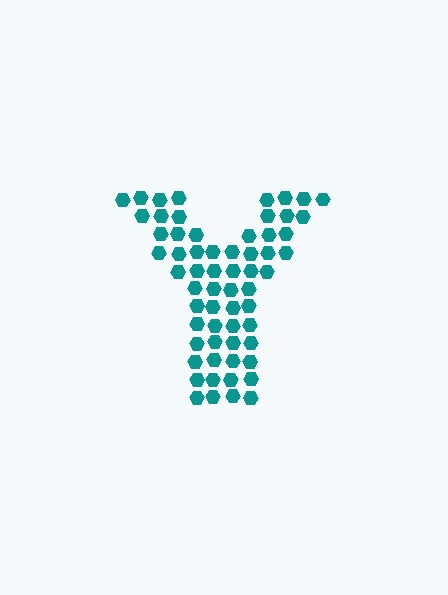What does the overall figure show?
The overall figure shows the letter Y.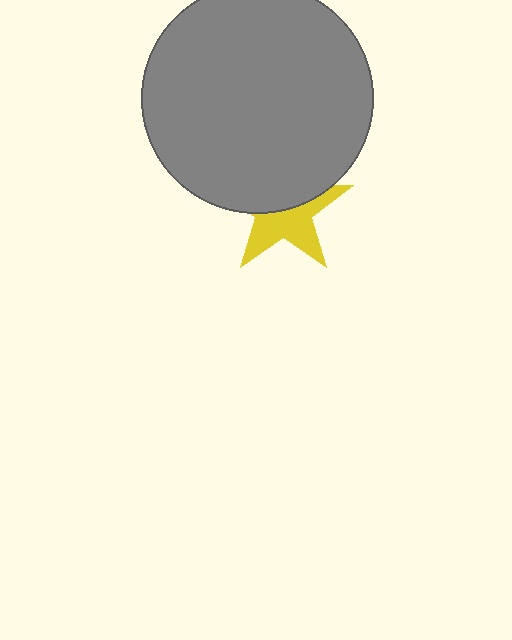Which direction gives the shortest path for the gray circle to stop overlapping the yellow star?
Moving up gives the shortest separation.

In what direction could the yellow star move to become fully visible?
The yellow star could move down. That would shift it out from behind the gray circle entirely.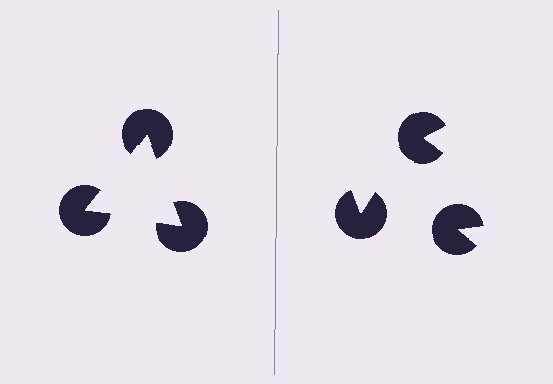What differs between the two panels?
The pac-man discs are positioned identically on both sides; only the wedge orientations differ. On the left they align to a triangle; on the right they are misaligned.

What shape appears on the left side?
An illusory triangle.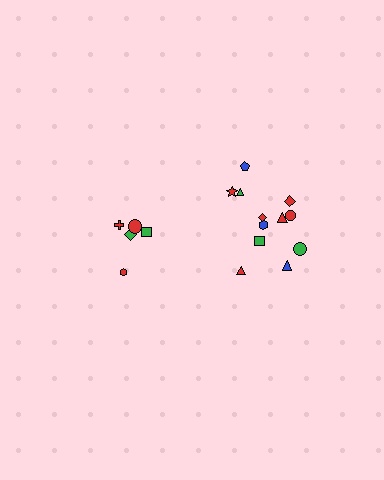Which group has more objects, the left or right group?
The right group.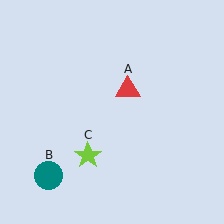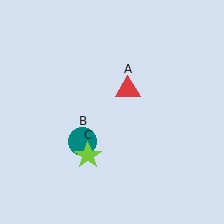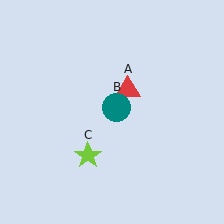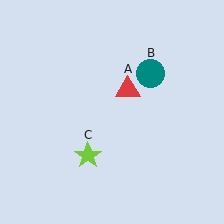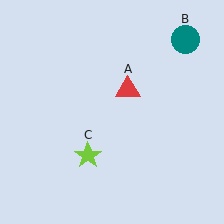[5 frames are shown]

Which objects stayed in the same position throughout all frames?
Red triangle (object A) and lime star (object C) remained stationary.